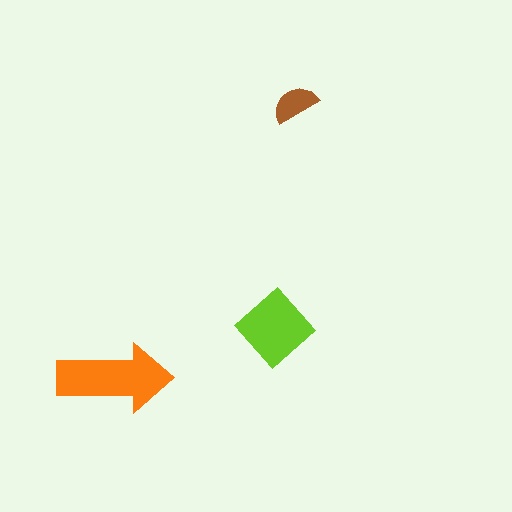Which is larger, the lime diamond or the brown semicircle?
The lime diamond.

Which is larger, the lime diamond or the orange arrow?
The orange arrow.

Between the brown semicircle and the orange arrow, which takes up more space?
The orange arrow.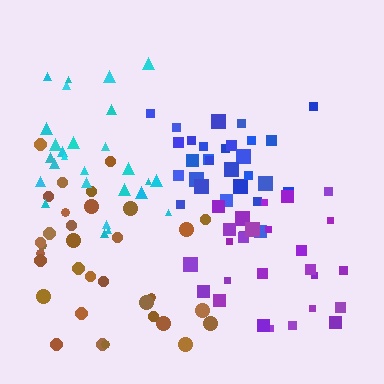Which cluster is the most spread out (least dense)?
Brown.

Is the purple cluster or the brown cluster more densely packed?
Purple.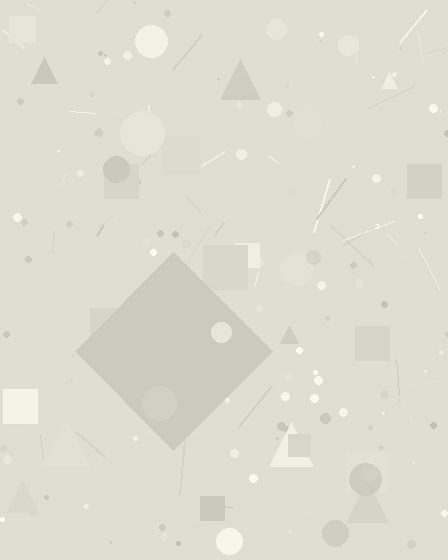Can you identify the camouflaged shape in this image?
The camouflaged shape is a diamond.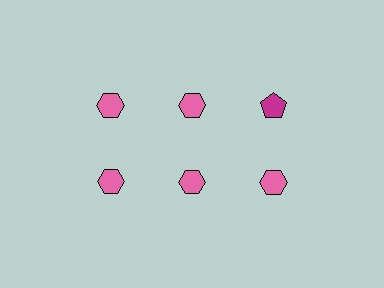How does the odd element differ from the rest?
It differs in both color (magenta instead of pink) and shape (pentagon instead of hexagon).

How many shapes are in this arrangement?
There are 6 shapes arranged in a grid pattern.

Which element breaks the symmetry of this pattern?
The magenta pentagon in the top row, center column breaks the symmetry. All other shapes are pink hexagons.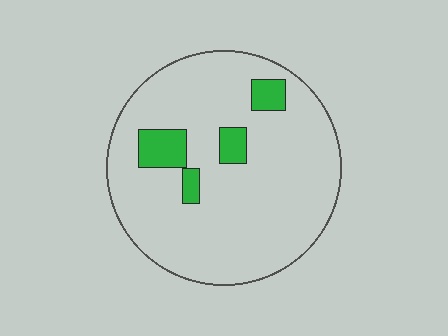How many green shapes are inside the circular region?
4.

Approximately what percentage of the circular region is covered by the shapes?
Approximately 10%.